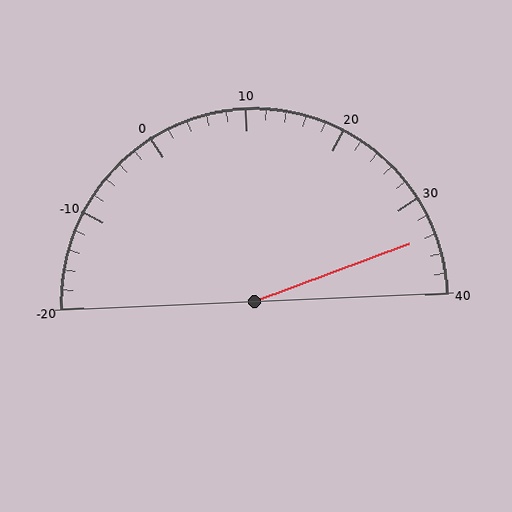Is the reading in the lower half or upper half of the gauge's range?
The reading is in the upper half of the range (-20 to 40).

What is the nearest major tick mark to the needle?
The nearest major tick mark is 30.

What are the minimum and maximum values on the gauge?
The gauge ranges from -20 to 40.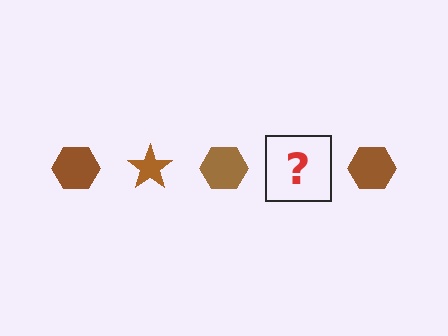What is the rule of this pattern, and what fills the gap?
The rule is that the pattern cycles through hexagon, star shapes in brown. The gap should be filled with a brown star.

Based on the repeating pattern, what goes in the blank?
The blank should be a brown star.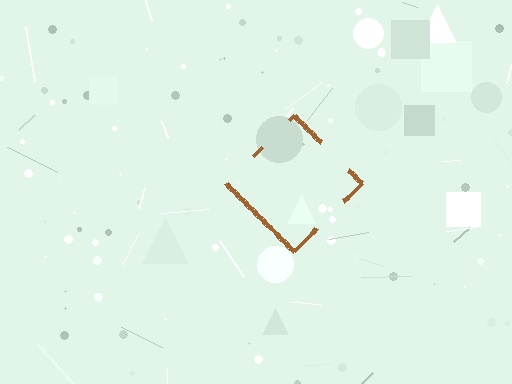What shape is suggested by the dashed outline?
The dashed outline suggests a diamond.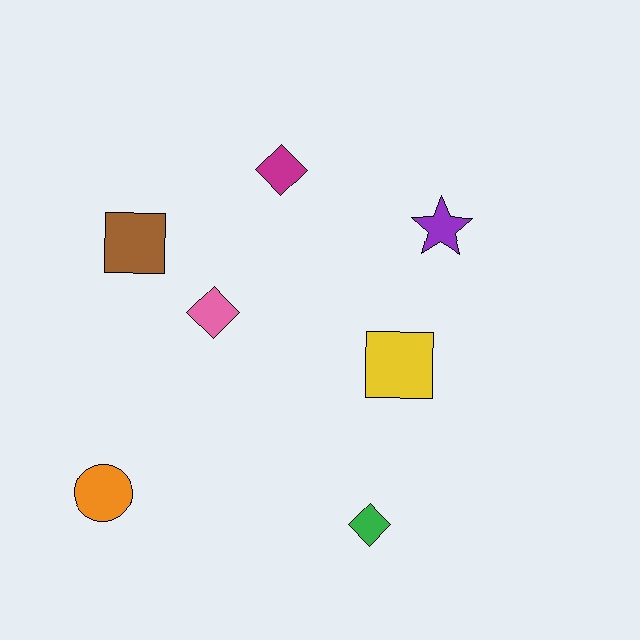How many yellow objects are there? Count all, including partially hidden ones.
There is 1 yellow object.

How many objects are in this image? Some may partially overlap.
There are 7 objects.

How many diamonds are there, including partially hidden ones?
There are 3 diamonds.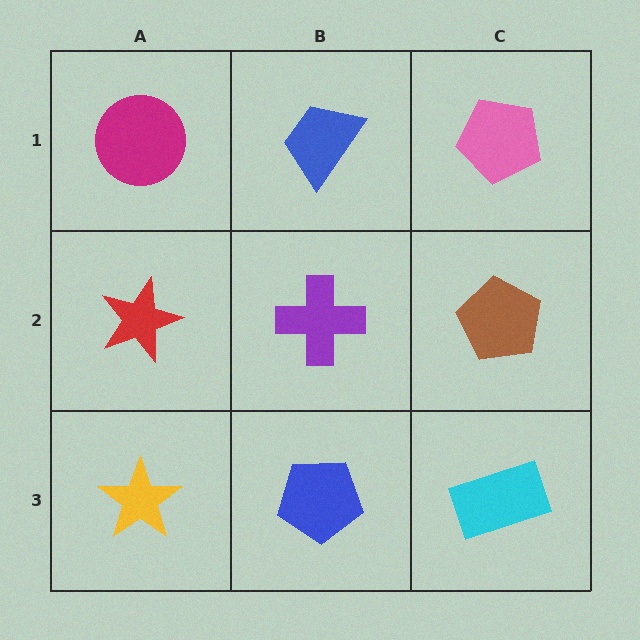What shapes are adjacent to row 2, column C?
A pink pentagon (row 1, column C), a cyan rectangle (row 3, column C), a purple cross (row 2, column B).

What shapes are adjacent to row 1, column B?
A purple cross (row 2, column B), a magenta circle (row 1, column A), a pink pentagon (row 1, column C).